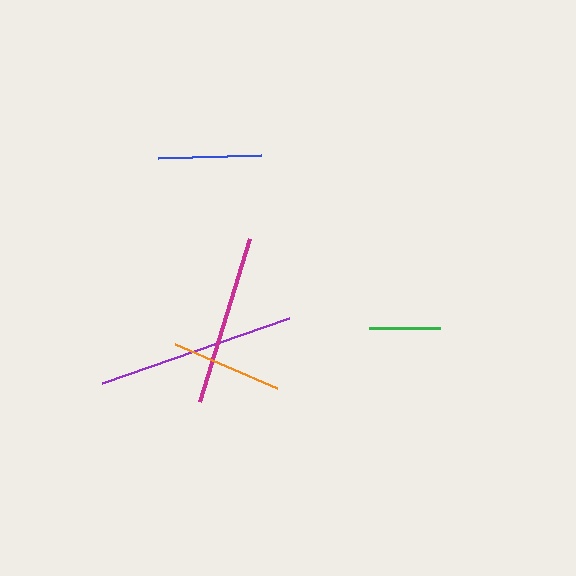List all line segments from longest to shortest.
From longest to shortest: purple, magenta, orange, blue, green.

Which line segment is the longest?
The purple line is the longest at approximately 198 pixels.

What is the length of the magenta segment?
The magenta segment is approximately 170 pixels long.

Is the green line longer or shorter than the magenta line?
The magenta line is longer than the green line.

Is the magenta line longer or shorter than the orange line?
The magenta line is longer than the orange line.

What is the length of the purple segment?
The purple segment is approximately 198 pixels long.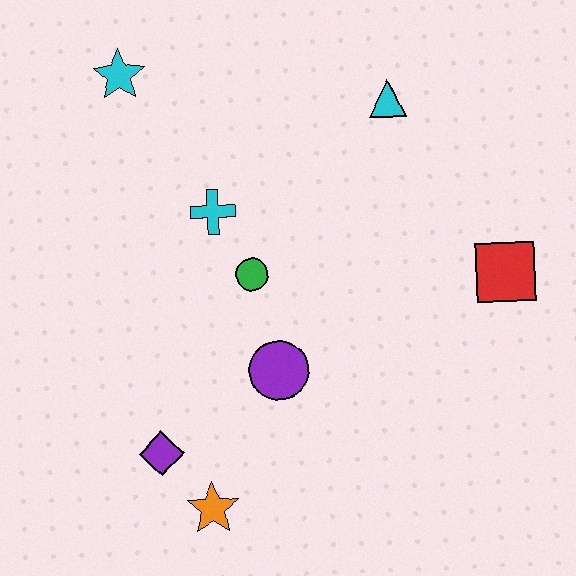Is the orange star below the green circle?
Yes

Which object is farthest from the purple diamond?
The cyan triangle is farthest from the purple diamond.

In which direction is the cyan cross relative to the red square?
The cyan cross is to the left of the red square.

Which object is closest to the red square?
The cyan triangle is closest to the red square.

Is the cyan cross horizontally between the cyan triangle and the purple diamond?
Yes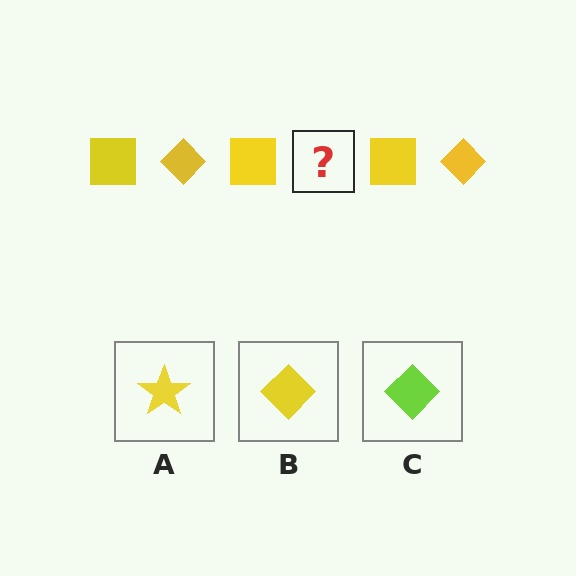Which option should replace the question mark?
Option B.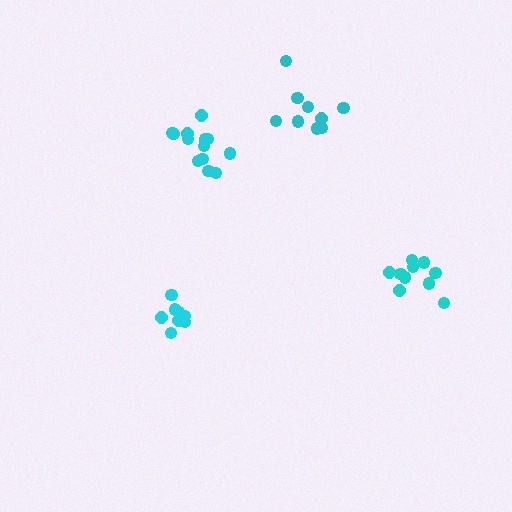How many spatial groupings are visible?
There are 4 spatial groupings.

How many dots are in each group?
Group 1: 8 dots, Group 2: 14 dots, Group 3: 10 dots, Group 4: 9 dots (41 total).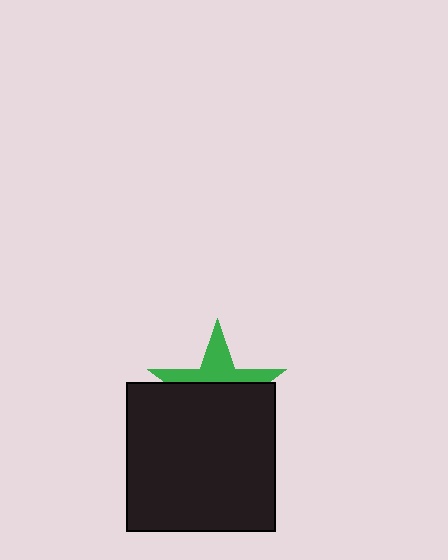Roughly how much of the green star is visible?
A small part of it is visible (roughly 38%).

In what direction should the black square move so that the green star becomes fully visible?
The black square should move down. That is the shortest direction to clear the overlap and leave the green star fully visible.